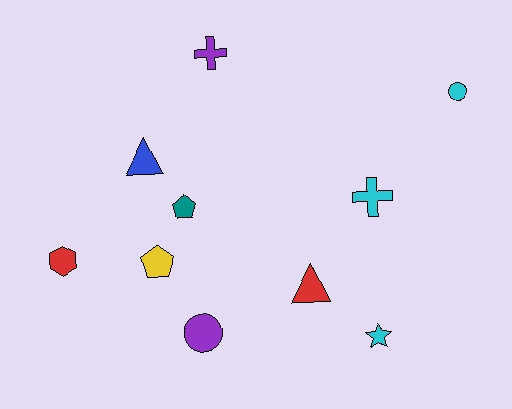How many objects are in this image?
There are 10 objects.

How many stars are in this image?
There is 1 star.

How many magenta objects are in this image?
There are no magenta objects.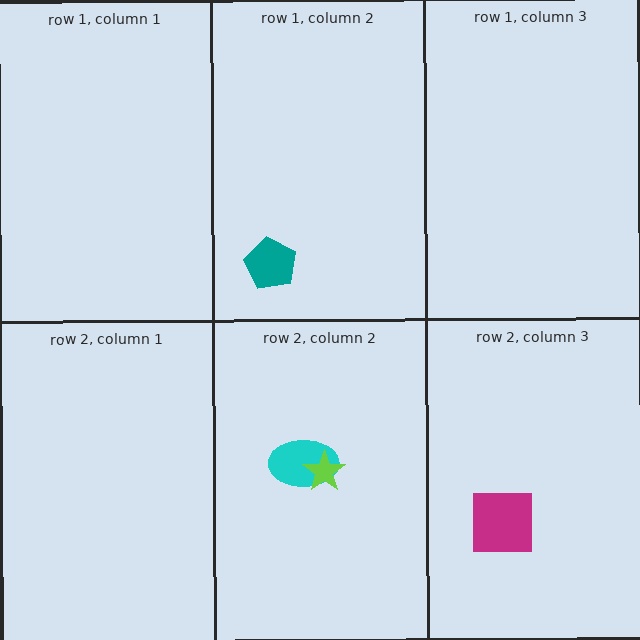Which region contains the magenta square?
The row 2, column 3 region.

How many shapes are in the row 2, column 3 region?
1.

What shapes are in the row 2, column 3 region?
The magenta square.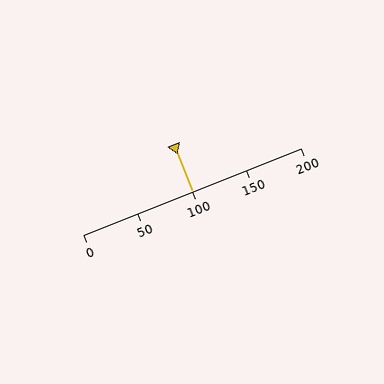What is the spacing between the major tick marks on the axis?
The major ticks are spaced 50 apart.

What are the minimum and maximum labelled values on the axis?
The axis runs from 0 to 200.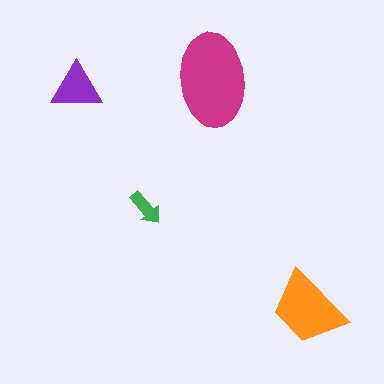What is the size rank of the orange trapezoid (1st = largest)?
2nd.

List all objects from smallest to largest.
The green arrow, the purple triangle, the orange trapezoid, the magenta ellipse.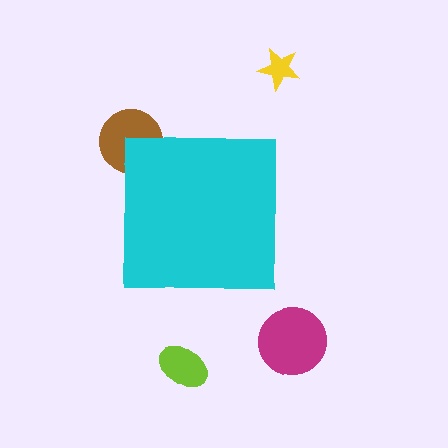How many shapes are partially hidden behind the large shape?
1 shape is partially hidden.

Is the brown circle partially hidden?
Yes, the brown circle is partially hidden behind the cyan square.